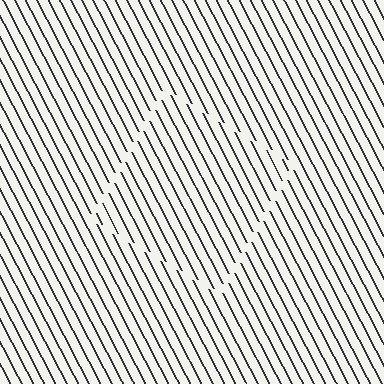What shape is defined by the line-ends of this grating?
An illusory square. The interior of the shape contains the same grating, shifted by half a period — the contour is defined by the phase discontinuity where line-ends from the inner and outer gratings abut.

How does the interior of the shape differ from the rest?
The interior of the shape contains the same grating, shifted by half a period — the contour is defined by the phase discontinuity where line-ends from the inner and outer gratings abut.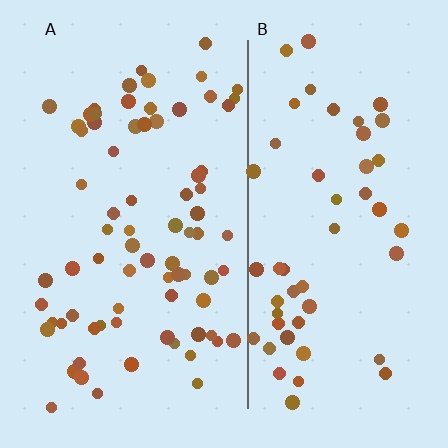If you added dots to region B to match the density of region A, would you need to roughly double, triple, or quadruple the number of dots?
Approximately double.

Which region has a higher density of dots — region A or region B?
A (the left).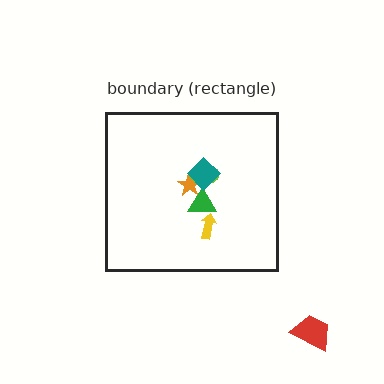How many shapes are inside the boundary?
5 inside, 1 outside.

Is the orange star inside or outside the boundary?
Inside.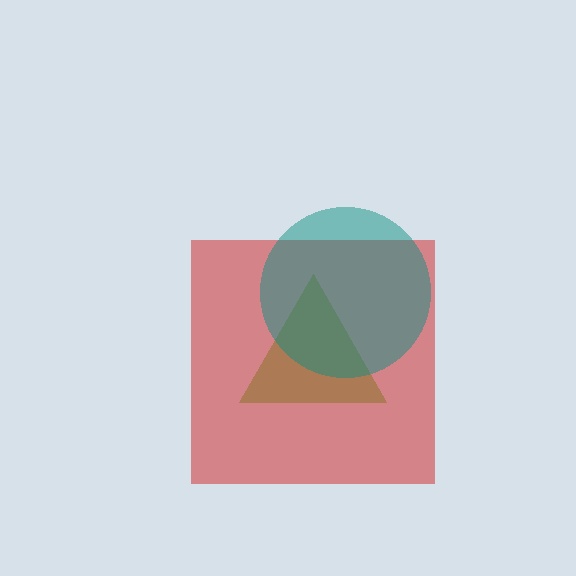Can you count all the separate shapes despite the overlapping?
Yes, there are 3 separate shapes.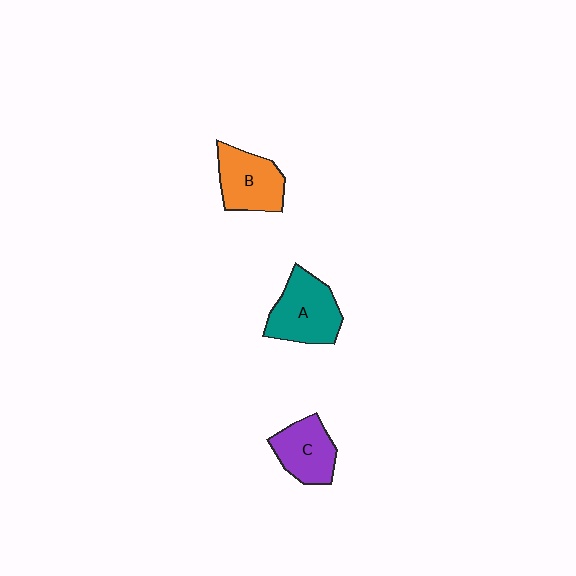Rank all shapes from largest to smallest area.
From largest to smallest: A (teal), B (orange), C (purple).